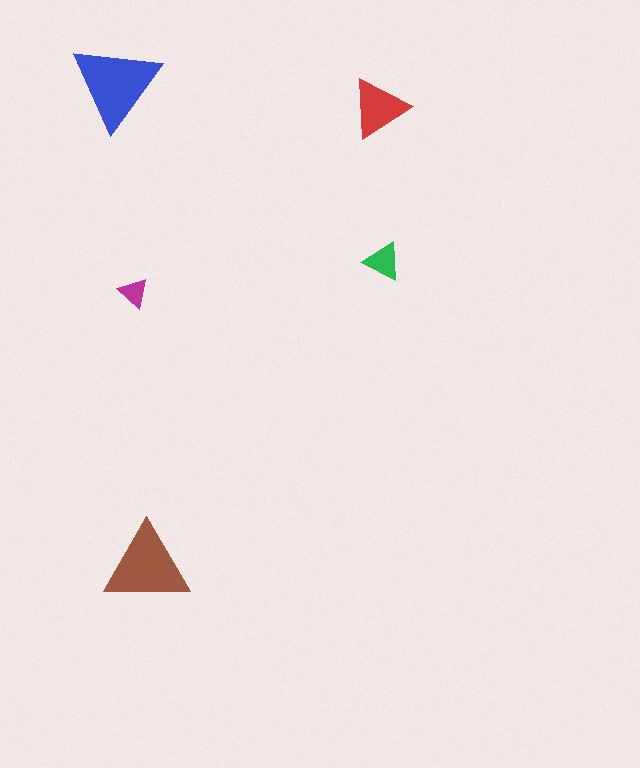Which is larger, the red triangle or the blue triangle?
The blue one.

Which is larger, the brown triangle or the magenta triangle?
The brown one.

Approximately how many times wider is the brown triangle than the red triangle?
About 1.5 times wider.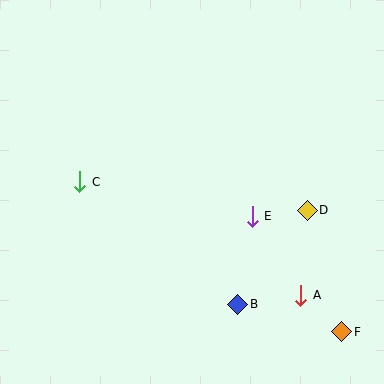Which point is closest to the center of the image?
Point E at (252, 216) is closest to the center.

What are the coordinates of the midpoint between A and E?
The midpoint between A and E is at (277, 256).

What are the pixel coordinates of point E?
Point E is at (252, 216).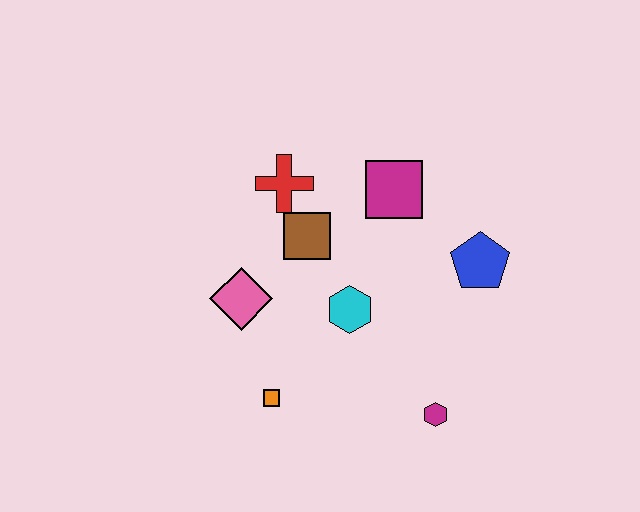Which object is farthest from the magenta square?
The orange square is farthest from the magenta square.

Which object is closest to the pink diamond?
The brown square is closest to the pink diamond.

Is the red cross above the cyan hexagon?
Yes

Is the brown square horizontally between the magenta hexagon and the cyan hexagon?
No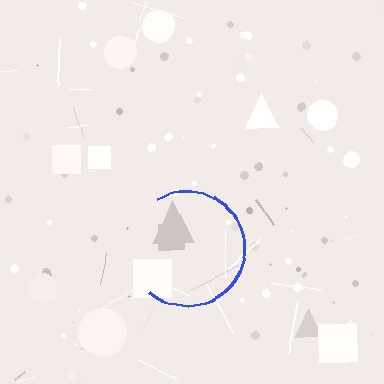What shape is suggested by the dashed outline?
The dashed outline suggests a circle.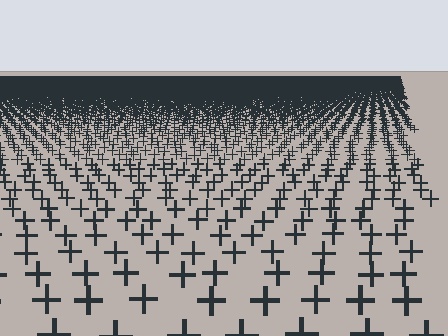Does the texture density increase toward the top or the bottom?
Density increases toward the top.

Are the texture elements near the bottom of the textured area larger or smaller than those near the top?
Larger. Near the bottom, elements are closer to the viewer and appear at a bigger on-screen size.